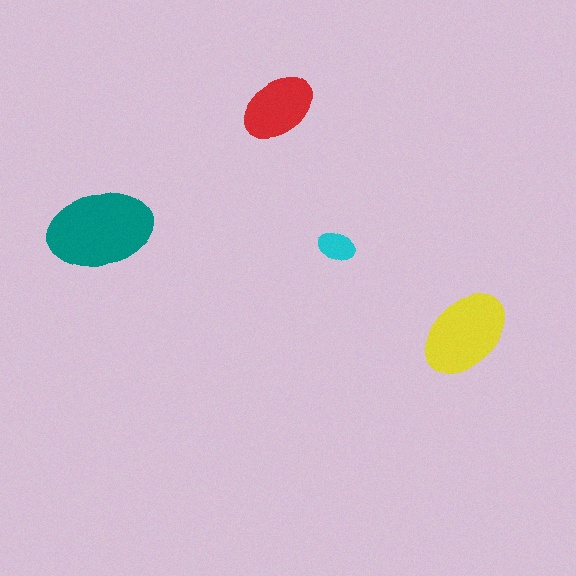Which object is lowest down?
The yellow ellipse is bottommost.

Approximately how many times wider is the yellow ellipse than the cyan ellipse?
About 2.5 times wider.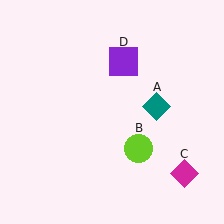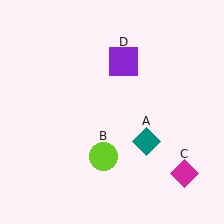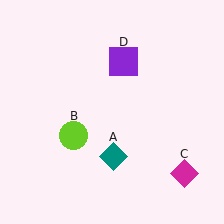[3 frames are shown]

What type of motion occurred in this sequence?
The teal diamond (object A), lime circle (object B) rotated clockwise around the center of the scene.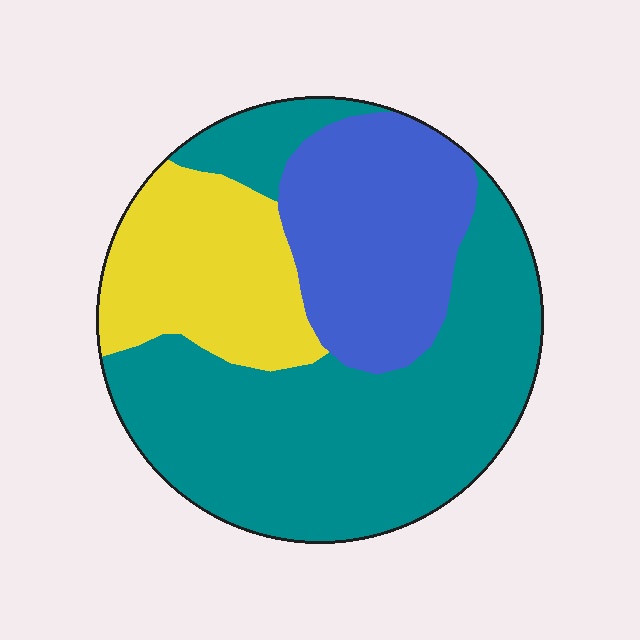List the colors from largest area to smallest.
From largest to smallest: teal, blue, yellow.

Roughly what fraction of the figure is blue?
Blue takes up about one quarter (1/4) of the figure.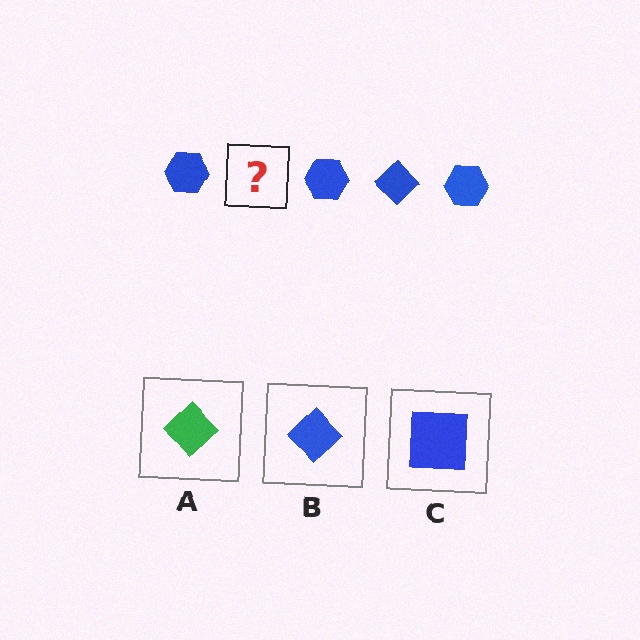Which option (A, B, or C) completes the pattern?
B.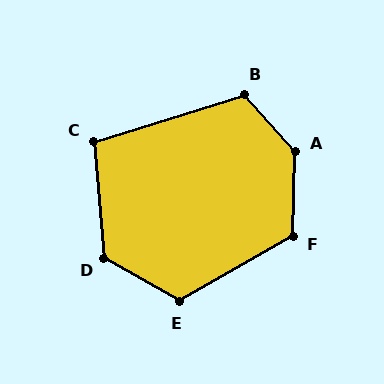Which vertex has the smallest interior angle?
C, at approximately 103 degrees.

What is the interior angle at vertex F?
Approximately 121 degrees (obtuse).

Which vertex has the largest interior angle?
A, at approximately 137 degrees.